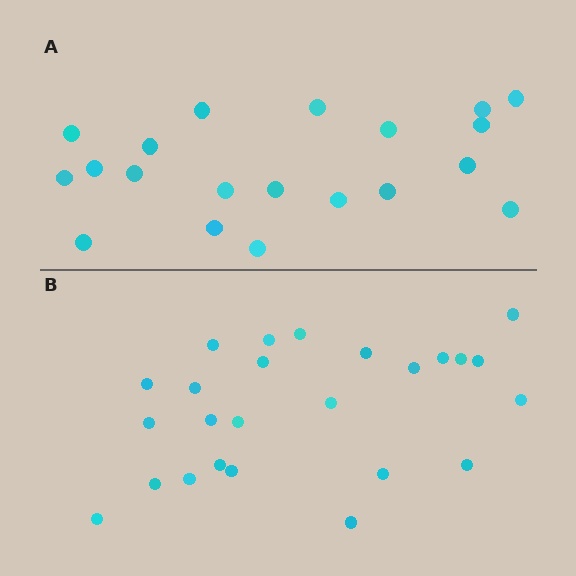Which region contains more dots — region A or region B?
Region B (the bottom region) has more dots.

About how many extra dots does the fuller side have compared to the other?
Region B has about 5 more dots than region A.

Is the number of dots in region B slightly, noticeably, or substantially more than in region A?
Region B has noticeably more, but not dramatically so. The ratio is roughly 1.2 to 1.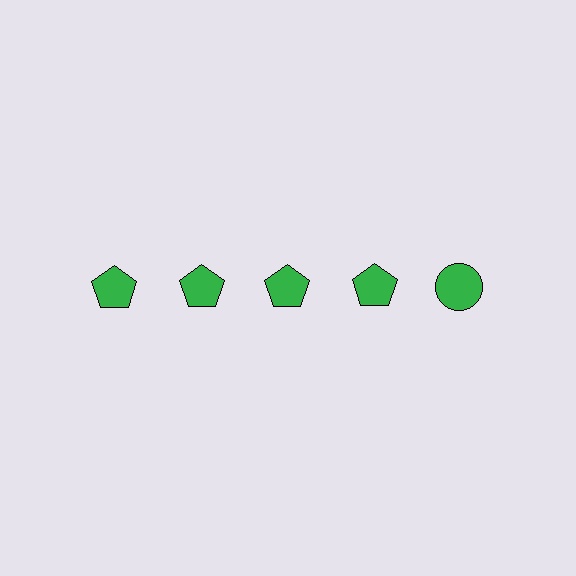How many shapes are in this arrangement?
There are 5 shapes arranged in a grid pattern.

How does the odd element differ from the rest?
It has a different shape: circle instead of pentagon.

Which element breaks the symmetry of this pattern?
The green circle in the top row, rightmost column breaks the symmetry. All other shapes are green pentagons.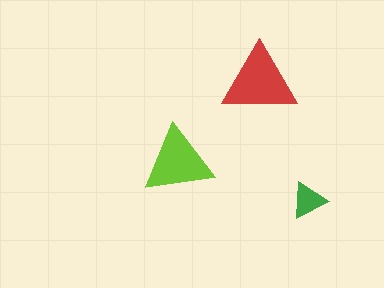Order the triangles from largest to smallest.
the red one, the lime one, the green one.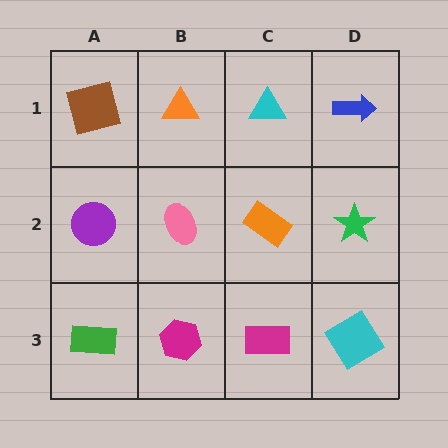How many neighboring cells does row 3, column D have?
2.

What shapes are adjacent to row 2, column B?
An orange triangle (row 1, column B), a magenta hexagon (row 3, column B), a purple circle (row 2, column A), an orange rectangle (row 2, column C).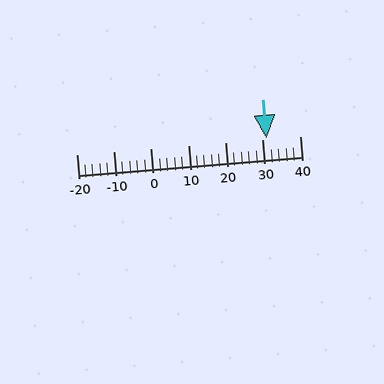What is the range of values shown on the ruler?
The ruler shows values from -20 to 40.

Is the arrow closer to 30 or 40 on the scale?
The arrow is closer to 30.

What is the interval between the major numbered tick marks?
The major tick marks are spaced 10 units apart.